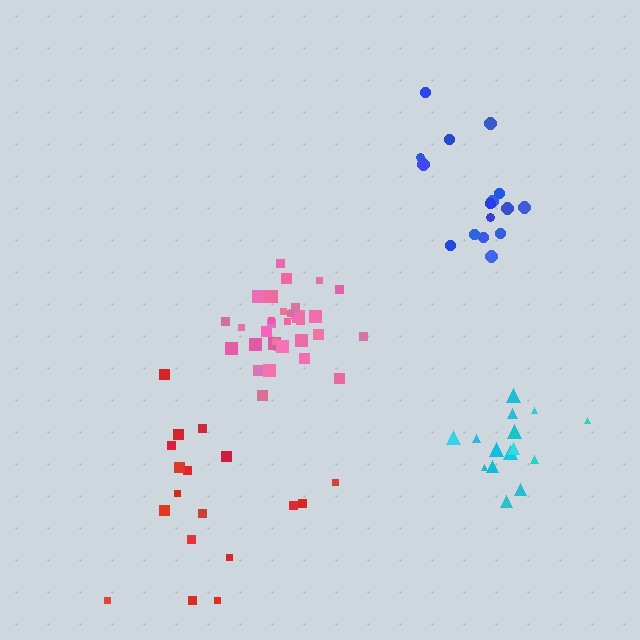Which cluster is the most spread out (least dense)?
Red.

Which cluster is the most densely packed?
Pink.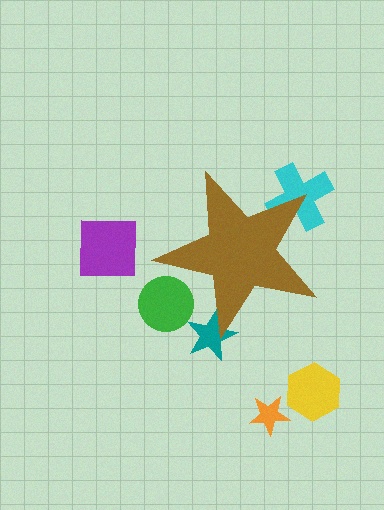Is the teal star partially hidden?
Yes, the teal star is partially hidden behind the brown star.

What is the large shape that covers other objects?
A brown star.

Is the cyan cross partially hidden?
Yes, the cyan cross is partially hidden behind the brown star.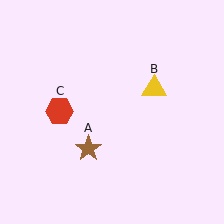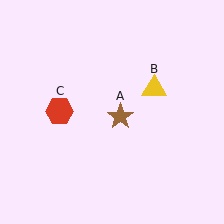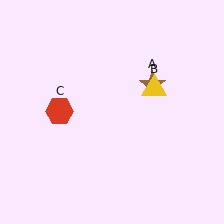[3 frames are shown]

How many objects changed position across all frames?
1 object changed position: brown star (object A).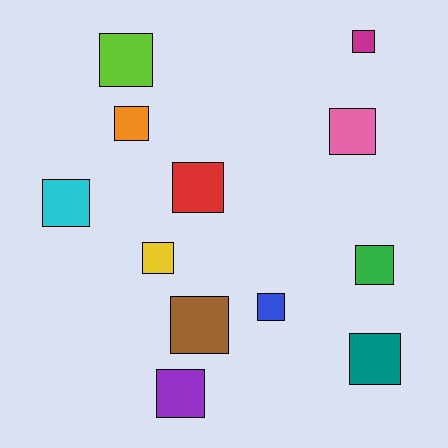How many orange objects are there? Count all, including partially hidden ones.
There is 1 orange object.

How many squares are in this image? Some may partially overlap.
There are 12 squares.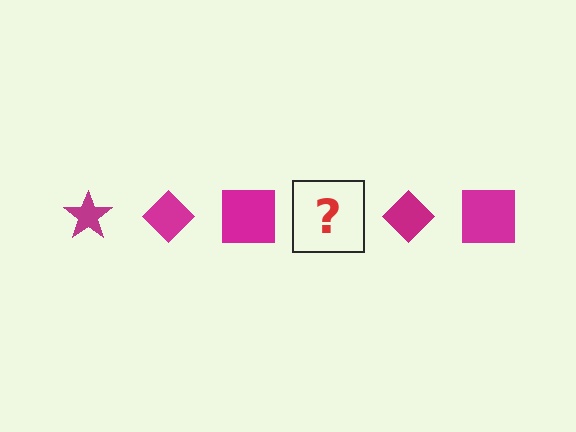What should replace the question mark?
The question mark should be replaced with a magenta star.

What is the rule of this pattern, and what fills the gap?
The rule is that the pattern cycles through star, diamond, square shapes in magenta. The gap should be filled with a magenta star.